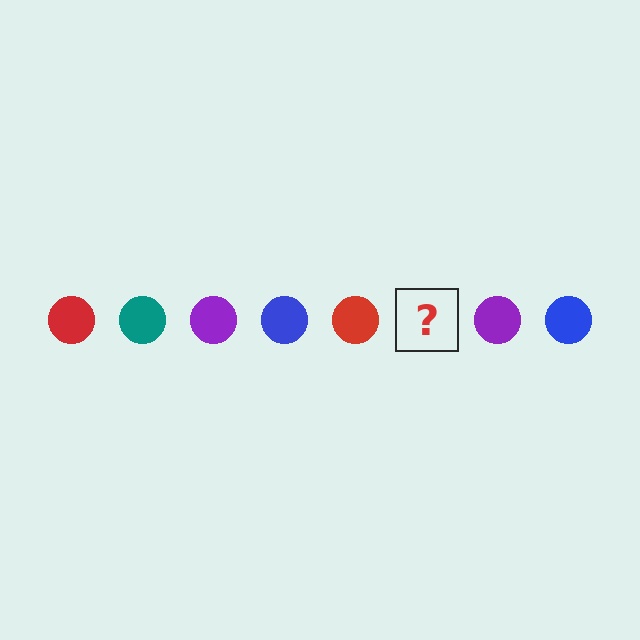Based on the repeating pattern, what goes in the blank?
The blank should be a teal circle.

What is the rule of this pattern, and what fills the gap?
The rule is that the pattern cycles through red, teal, purple, blue circles. The gap should be filled with a teal circle.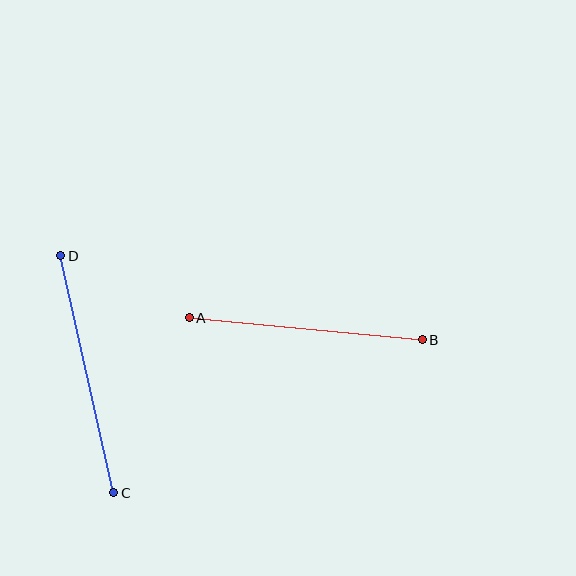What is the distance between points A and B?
The distance is approximately 234 pixels.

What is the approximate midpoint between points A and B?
The midpoint is at approximately (306, 329) pixels.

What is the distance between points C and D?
The distance is approximately 243 pixels.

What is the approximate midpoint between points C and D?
The midpoint is at approximately (87, 374) pixels.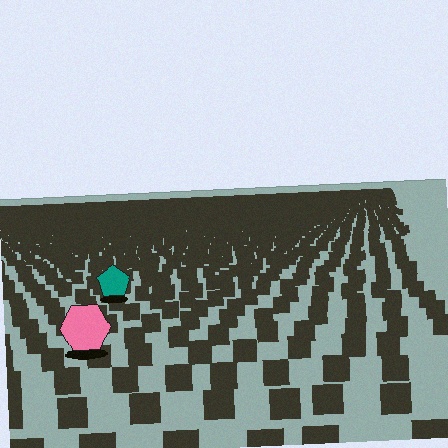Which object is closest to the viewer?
The pink hexagon is closest. The texture marks near it are larger and more spread out.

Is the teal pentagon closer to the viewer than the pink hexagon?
No. The pink hexagon is closer — you can tell from the texture gradient: the ground texture is coarser near it.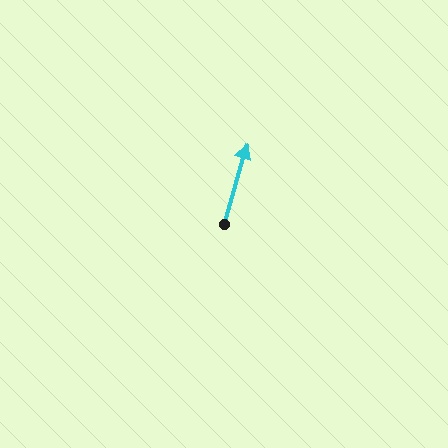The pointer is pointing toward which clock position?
Roughly 1 o'clock.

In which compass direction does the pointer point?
North.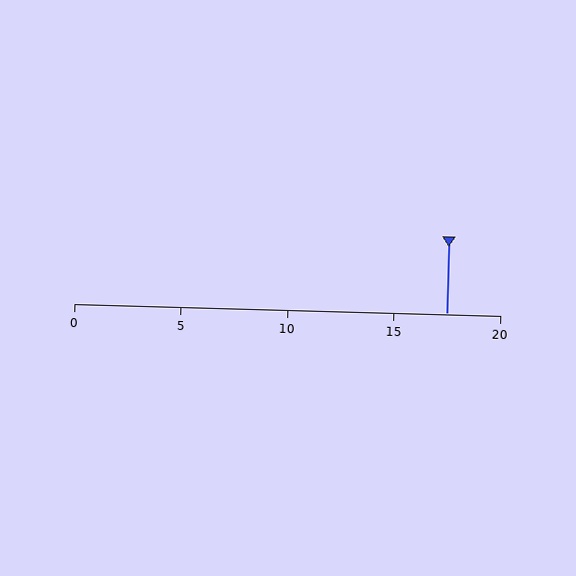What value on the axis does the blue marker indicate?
The marker indicates approximately 17.5.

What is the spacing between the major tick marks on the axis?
The major ticks are spaced 5 apart.